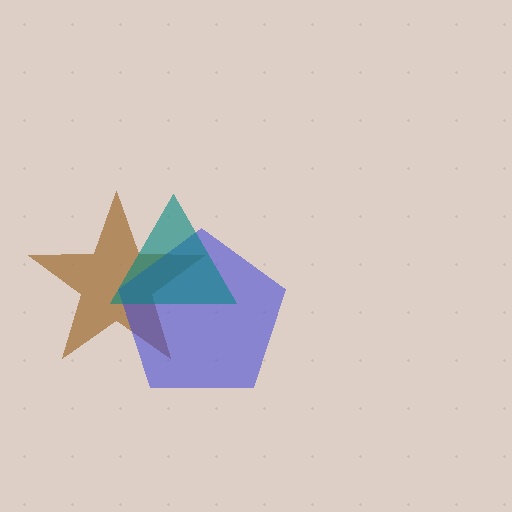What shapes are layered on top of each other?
The layered shapes are: a brown star, a blue pentagon, a teal triangle.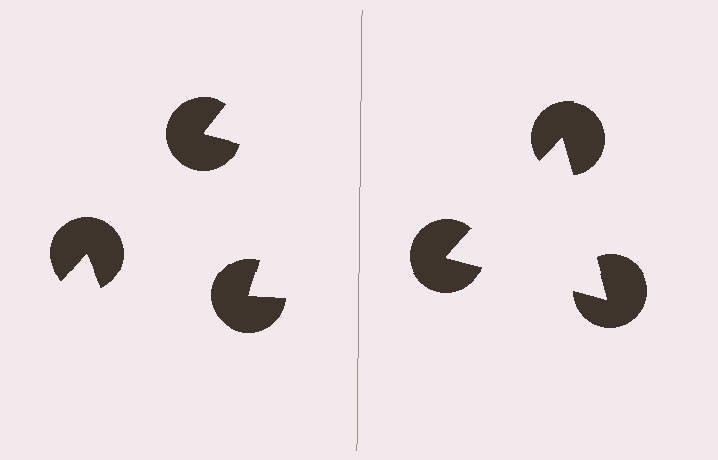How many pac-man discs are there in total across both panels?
6 — 3 on each side.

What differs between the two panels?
The pac-man discs are positioned identically on both sides; only the wedge orientations differ. On the right they align to a triangle; on the left they are misaligned.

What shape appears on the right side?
An illusory triangle.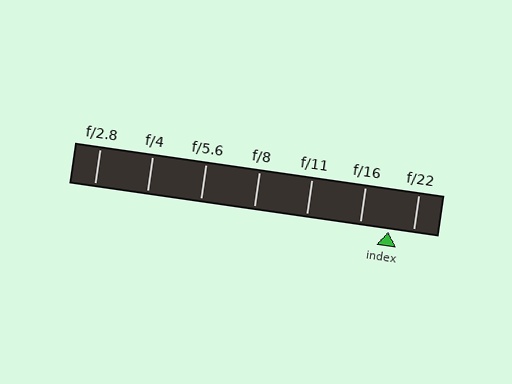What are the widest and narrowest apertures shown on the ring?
The widest aperture shown is f/2.8 and the narrowest is f/22.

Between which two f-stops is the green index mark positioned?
The index mark is between f/16 and f/22.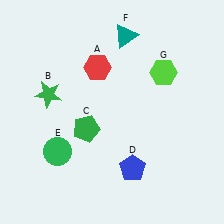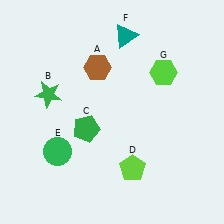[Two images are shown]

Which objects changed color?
A changed from red to brown. D changed from blue to lime.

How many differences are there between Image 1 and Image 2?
There are 2 differences between the two images.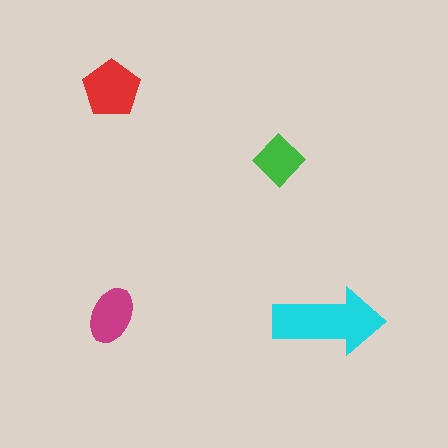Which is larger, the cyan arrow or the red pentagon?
The cyan arrow.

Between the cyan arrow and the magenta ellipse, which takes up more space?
The cyan arrow.